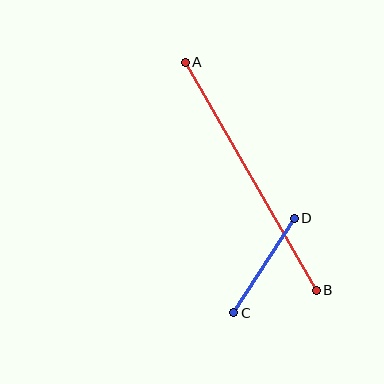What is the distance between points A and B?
The distance is approximately 263 pixels.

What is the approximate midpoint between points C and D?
The midpoint is at approximately (264, 266) pixels.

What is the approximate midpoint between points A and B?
The midpoint is at approximately (251, 176) pixels.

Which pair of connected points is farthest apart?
Points A and B are farthest apart.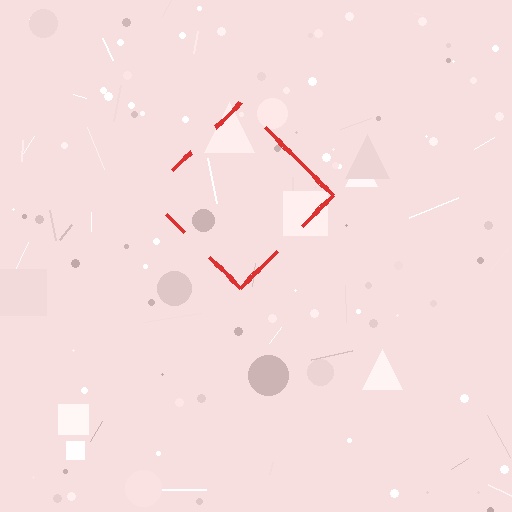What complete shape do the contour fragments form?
The contour fragments form a diamond.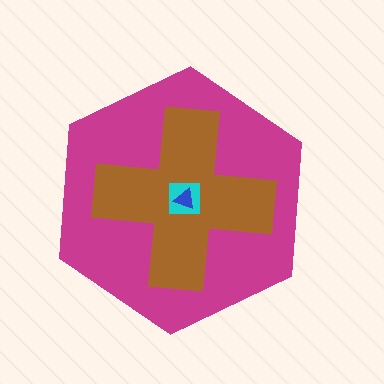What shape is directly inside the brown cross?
The cyan square.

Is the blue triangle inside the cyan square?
Yes.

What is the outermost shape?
The magenta hexagon.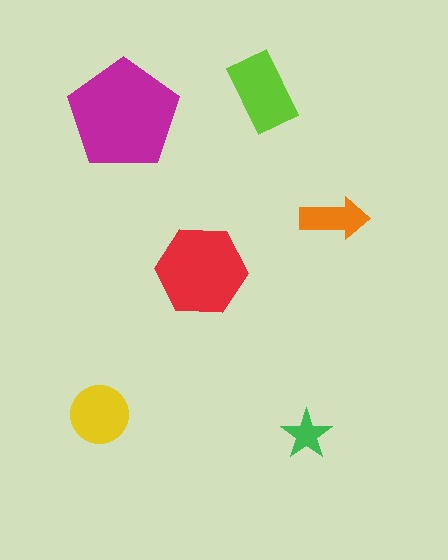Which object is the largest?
The magenta pentagon.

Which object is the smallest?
The green star.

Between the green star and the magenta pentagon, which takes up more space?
The magenta pentagon.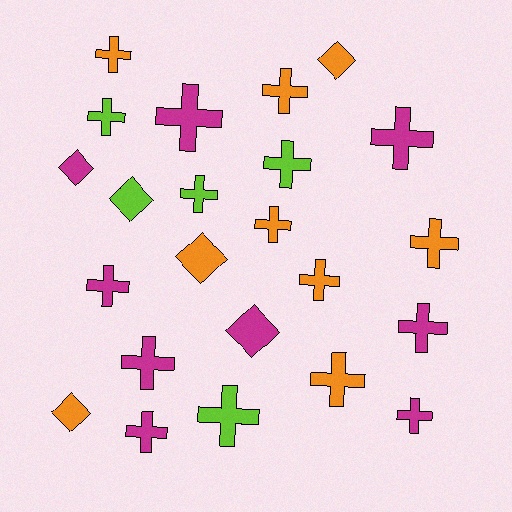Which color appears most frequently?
Magenta, with 9 objects.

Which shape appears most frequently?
Cross, with 17 objects.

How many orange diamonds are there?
There are 3 orange diamonds.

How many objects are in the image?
There are 23 objects.